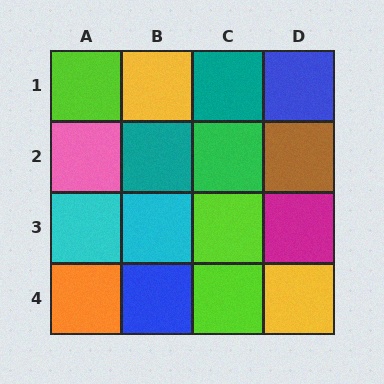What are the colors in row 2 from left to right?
Pink, teal, green, brown.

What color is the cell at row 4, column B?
Blue.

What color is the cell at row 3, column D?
Magenta.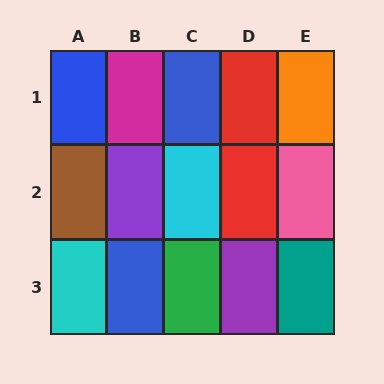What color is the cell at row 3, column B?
Blue.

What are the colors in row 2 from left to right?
Brown, purple, cyan, red, pink.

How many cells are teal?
1 cell is teal.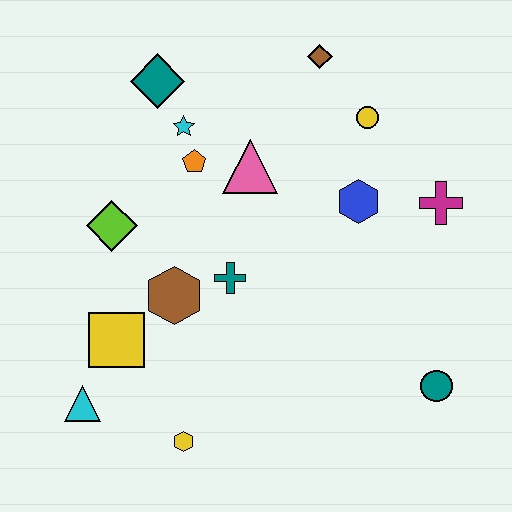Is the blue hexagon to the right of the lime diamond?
Yes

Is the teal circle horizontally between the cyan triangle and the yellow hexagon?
No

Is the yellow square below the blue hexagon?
Yes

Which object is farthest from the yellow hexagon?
The brown diamond is farthest from the yellow hexagon.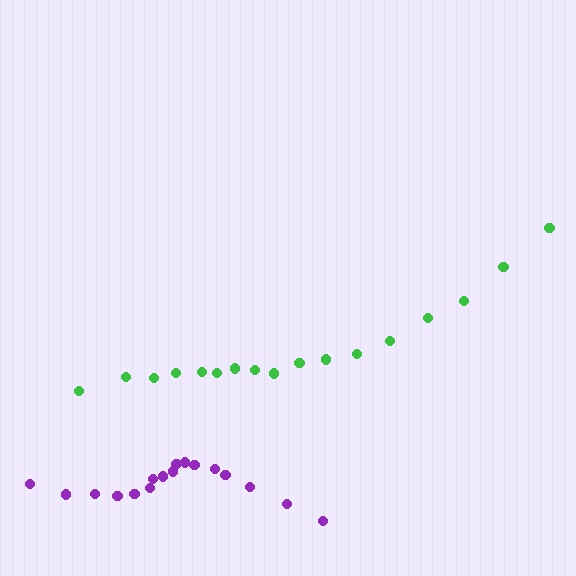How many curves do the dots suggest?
There are 2 distinct paths.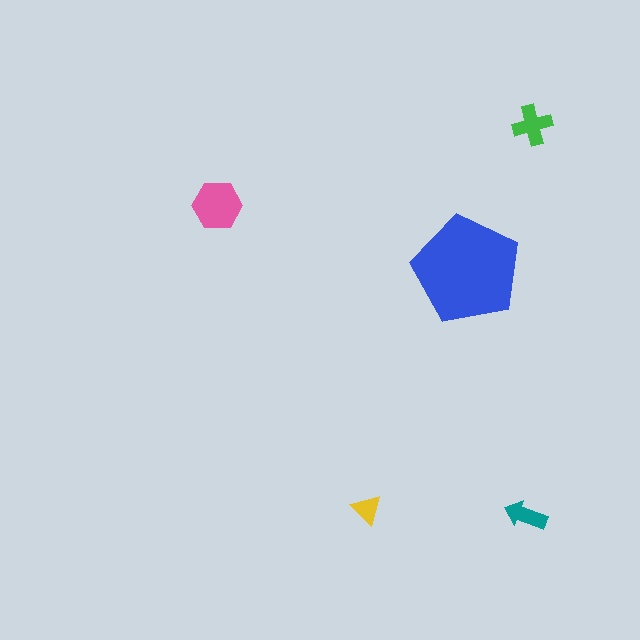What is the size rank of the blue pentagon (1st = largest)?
1st.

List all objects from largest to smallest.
The blue pentagon, the pink hexagon, the green cross, the teal arrow, the yellow triangle.